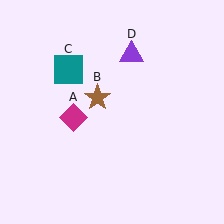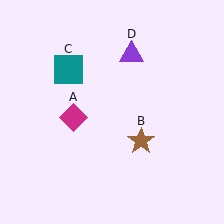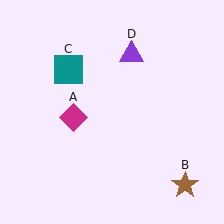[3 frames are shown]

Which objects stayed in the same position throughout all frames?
Magenta diamond (object A) and teal square (object C) and purple triangle (object D) remained stationary.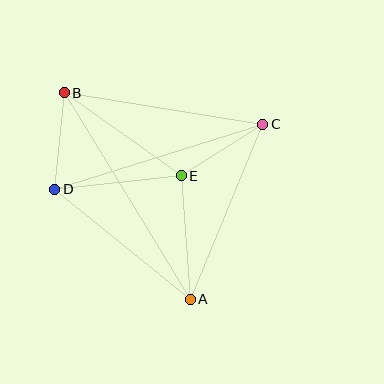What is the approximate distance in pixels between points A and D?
The distance between A and D is approximately 174 pixels.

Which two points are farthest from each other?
Points A and B are farthest from each other.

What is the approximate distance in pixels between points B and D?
The distance between B and D is approximately 97 pixels.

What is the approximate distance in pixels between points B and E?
The distance between B and E is approximately 144 pixels.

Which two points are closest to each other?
Points C and E are closest to each other.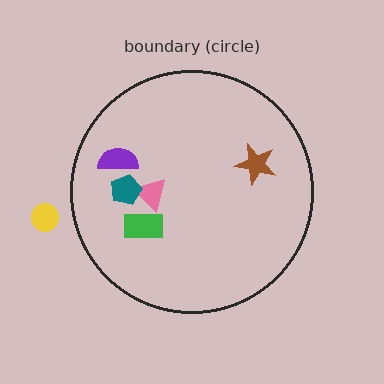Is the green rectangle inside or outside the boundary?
Inside.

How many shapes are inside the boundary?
5 inside, 1 outside.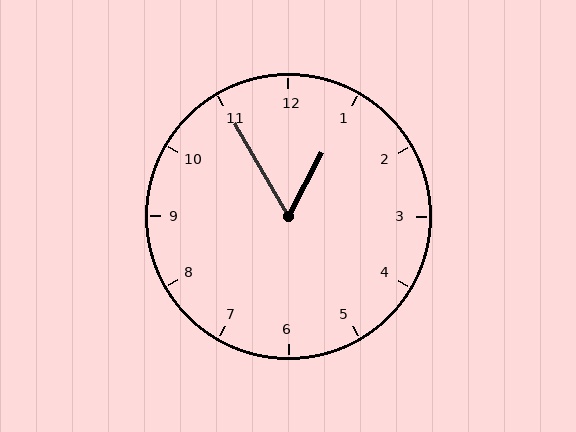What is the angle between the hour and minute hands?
Approximately 58 degrees.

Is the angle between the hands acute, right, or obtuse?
It is acute.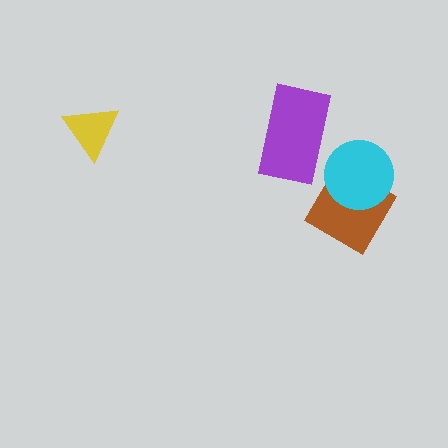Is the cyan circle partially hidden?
No, no other shape covers it.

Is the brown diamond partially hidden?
Yes, it is partially covered by another shape.